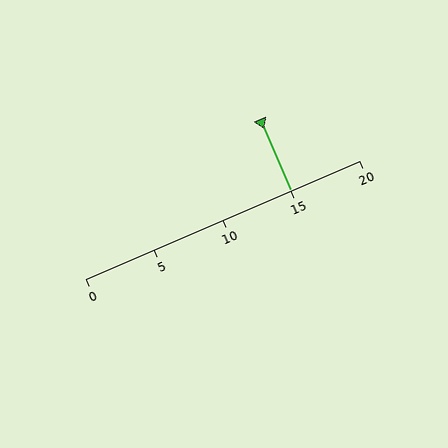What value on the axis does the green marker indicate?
The marker indicates approximately 15.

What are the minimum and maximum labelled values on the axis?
The axis runs from 0 to 20.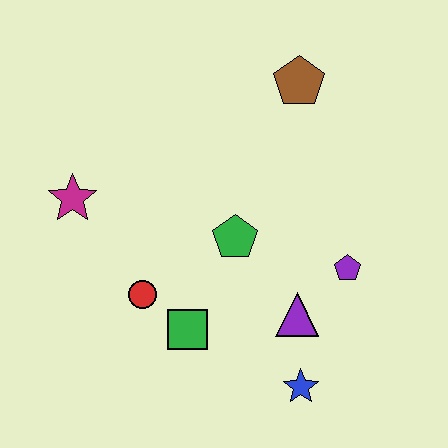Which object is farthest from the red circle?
The brown pentagon is farthest from the red circle.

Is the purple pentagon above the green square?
Yes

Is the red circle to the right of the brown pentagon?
No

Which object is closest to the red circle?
The green square is closest to the red circle.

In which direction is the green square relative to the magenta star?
The green square is below the magenta star.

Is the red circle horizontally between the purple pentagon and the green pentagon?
No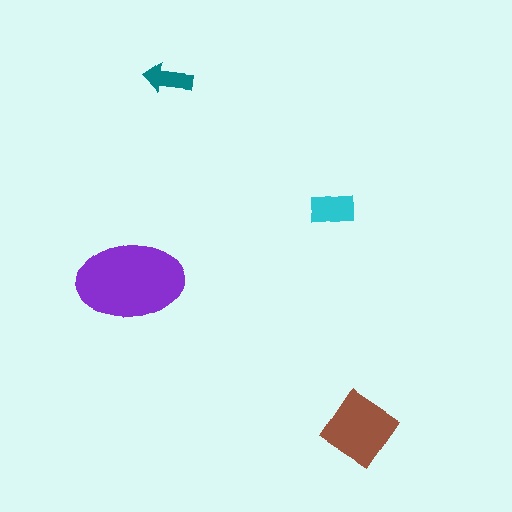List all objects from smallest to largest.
The teal arrow, the cyan rectangle, the brown diamond, the purple ellipse.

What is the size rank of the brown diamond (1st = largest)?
2nd.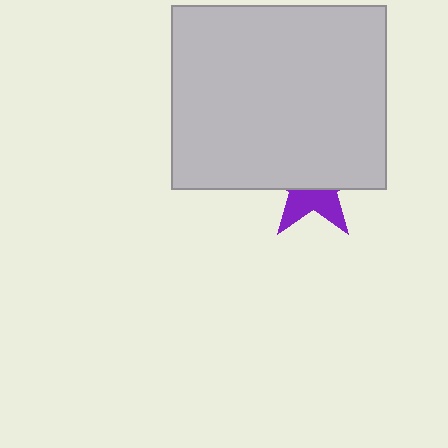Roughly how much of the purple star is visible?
A small part of it is visible (roughly 40%).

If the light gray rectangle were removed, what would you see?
You would see the complete purple star.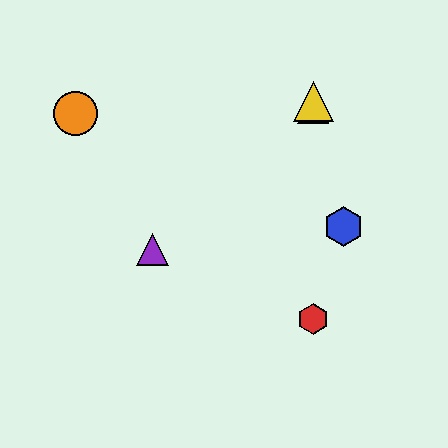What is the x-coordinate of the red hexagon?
The red hexagon is at x≈313.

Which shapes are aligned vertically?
The red hexagon, the green triangle, the yellow triangle are aligned vertically.